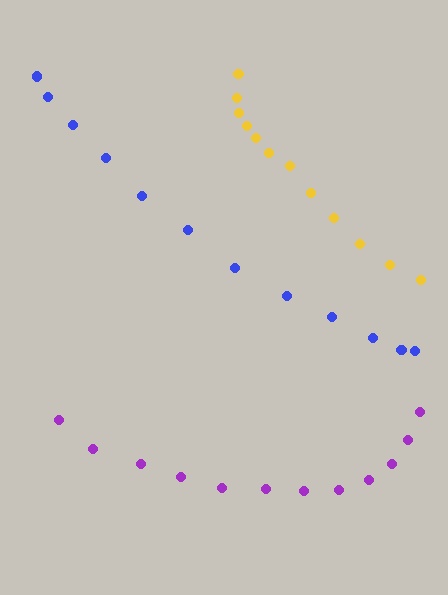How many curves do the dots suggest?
There are 3 distinct paths.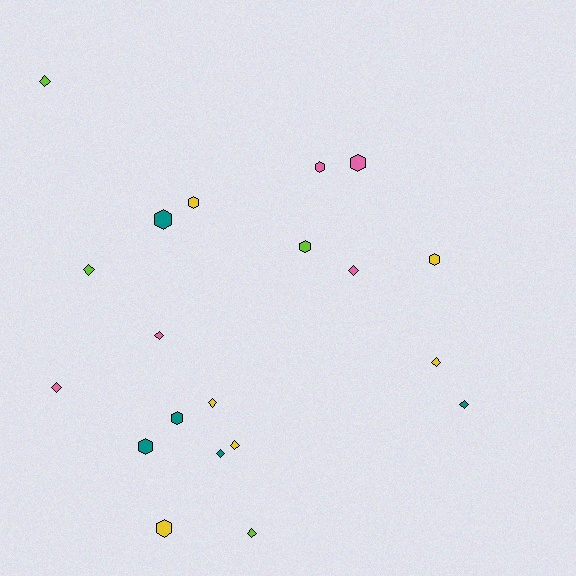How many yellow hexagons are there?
There are 3 yellow hexagons.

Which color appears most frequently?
Yellow, with 6 objects.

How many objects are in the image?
There are 20 objects.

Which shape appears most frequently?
Diamond, with 11 objects.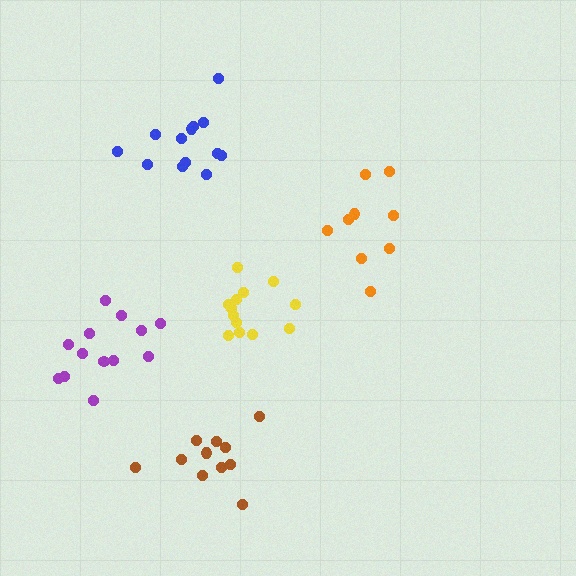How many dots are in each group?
Group 1: 11 dots, Group 2: 13 dots, Group 3: 9 dots, Group 4: 13 dots, Group 5: 13 dots (59 total).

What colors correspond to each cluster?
The clusters are colored: brown, yellow, orange, blue, purple.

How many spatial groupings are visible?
There are 5 spatial groupings.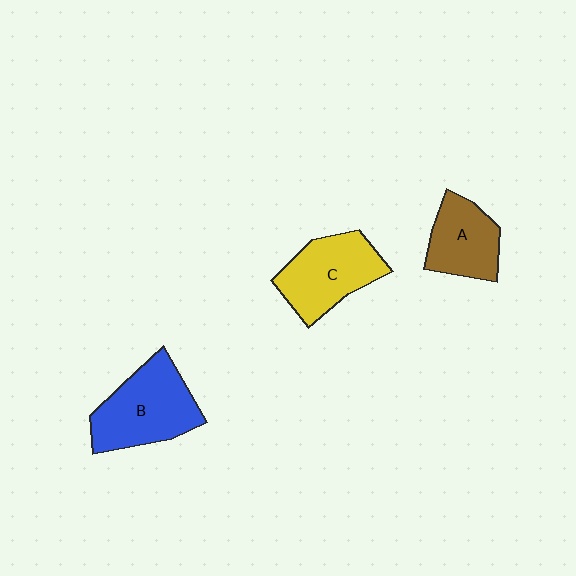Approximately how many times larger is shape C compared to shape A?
Approximately 1.2 times.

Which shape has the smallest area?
Shape A (brown).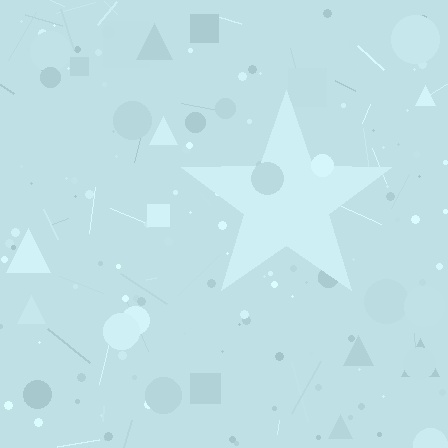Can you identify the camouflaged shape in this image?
The camouflaged shape is a star.